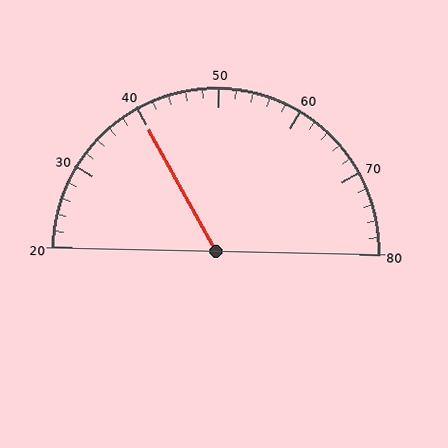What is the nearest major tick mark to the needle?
The nearest major tick mark is 40.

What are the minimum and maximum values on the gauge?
The gauge ranges from 20 to 80.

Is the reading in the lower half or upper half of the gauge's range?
The reading is in the lower half of the range (20 to 80).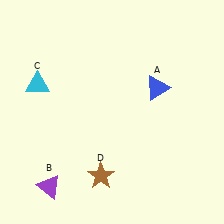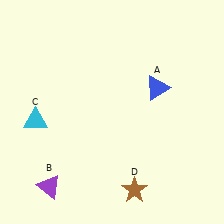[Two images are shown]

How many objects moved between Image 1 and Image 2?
2 objects moved between the two images.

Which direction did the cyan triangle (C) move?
The cyan triangle (C) moved down.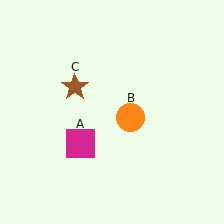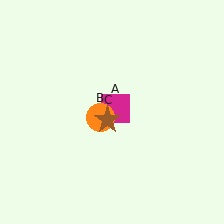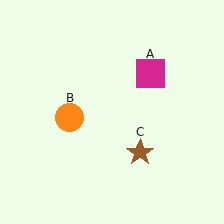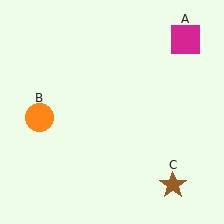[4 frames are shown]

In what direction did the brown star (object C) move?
The brown star (object C) moved down and to the right.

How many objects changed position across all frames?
3 objects changed position: magenta square (object A), orange circle (object B), brown star (object C).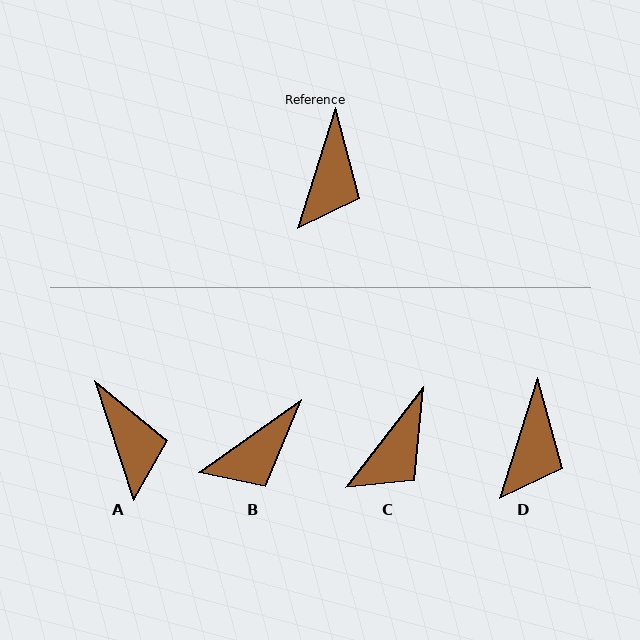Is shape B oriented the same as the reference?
No, it is off by about 37 degrees.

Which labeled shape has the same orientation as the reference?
D.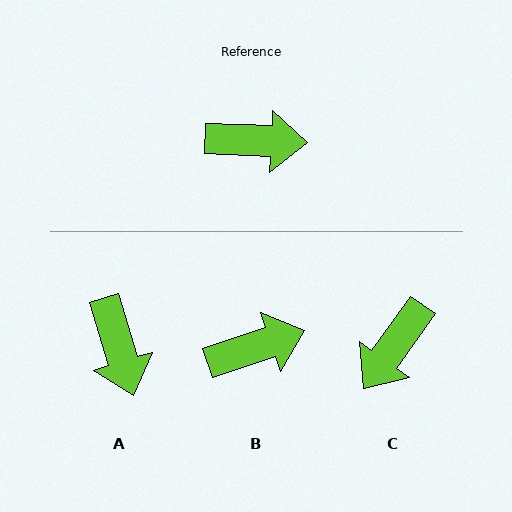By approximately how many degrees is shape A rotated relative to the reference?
Approximately 71 degrees clockwise.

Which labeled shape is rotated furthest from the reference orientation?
C, about 123 degrees away.